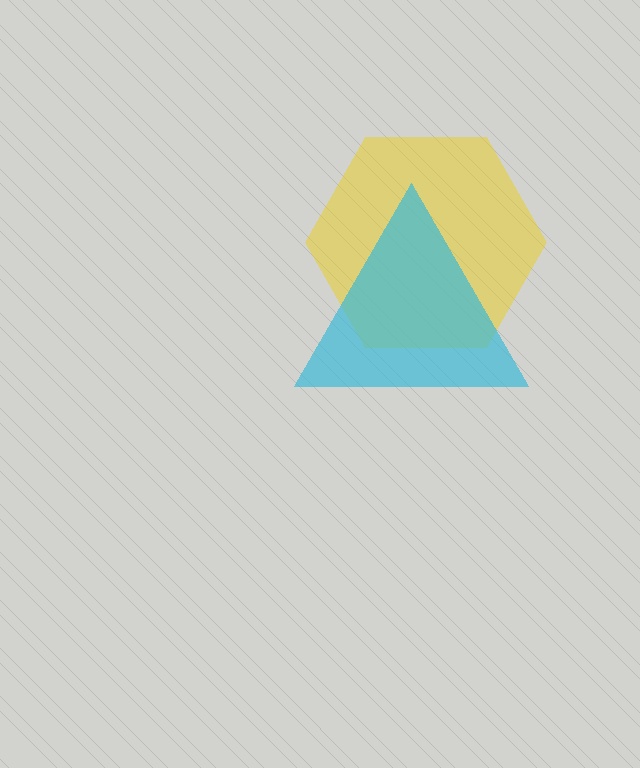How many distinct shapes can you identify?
There are 2 distinct shapes: a yellow hexagon, a cyan triangle.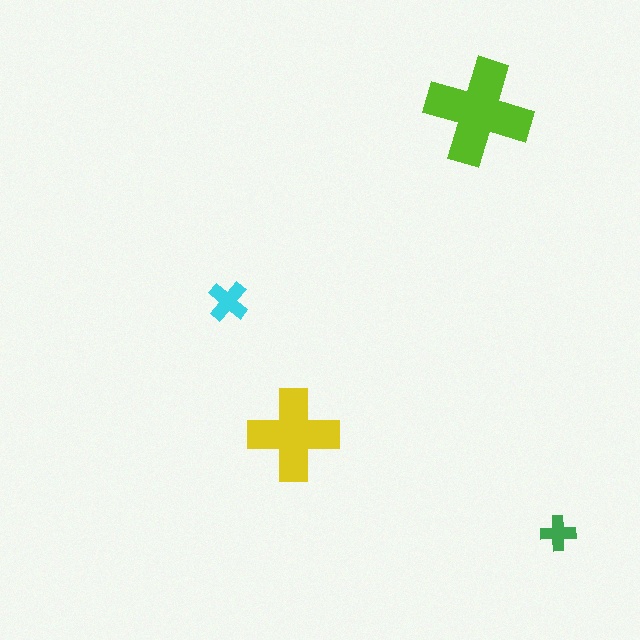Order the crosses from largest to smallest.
the lime one, the yellow one, the cyan one, the green one.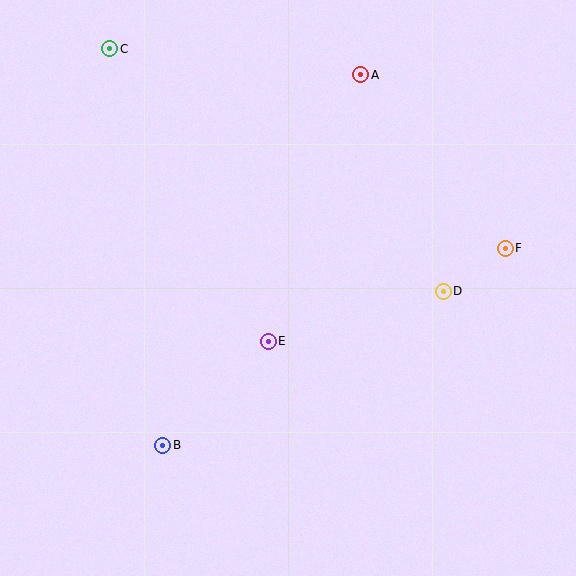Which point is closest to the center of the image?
Point E at (268, 341) is closest to the center.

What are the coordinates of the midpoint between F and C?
The midpoint between F and C is at (307, 148).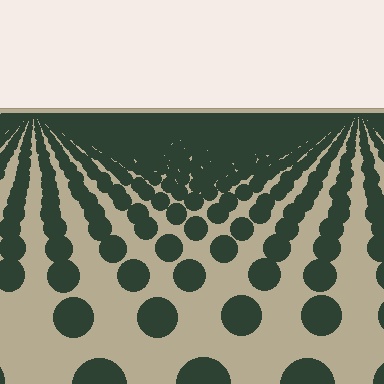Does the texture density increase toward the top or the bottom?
Density increases toward the top.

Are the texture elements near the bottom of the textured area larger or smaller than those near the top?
Larger. Near the bottom, elements are closer to the viewer and appear at a bigger on-screen size.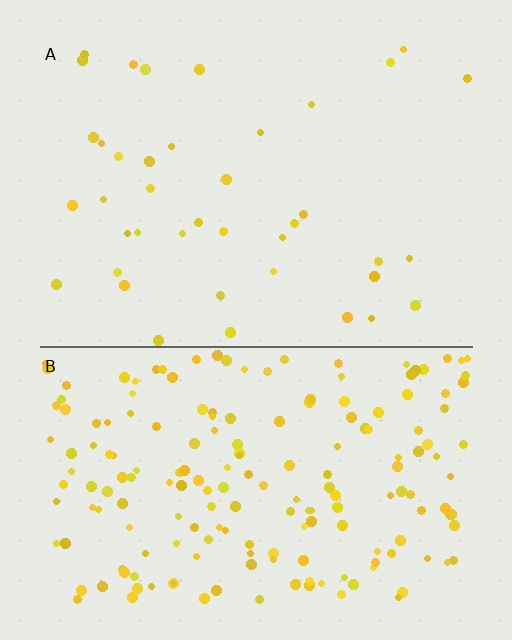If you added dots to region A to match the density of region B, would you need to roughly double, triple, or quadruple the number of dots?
Approximately quadruple.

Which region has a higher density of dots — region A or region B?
B (the bottom).